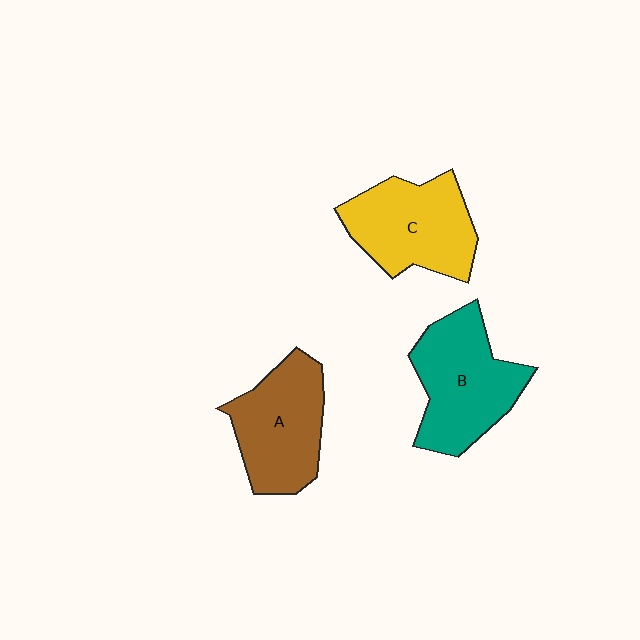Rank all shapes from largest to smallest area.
From largest to smallest: B (teal), C (yellow), A (brown).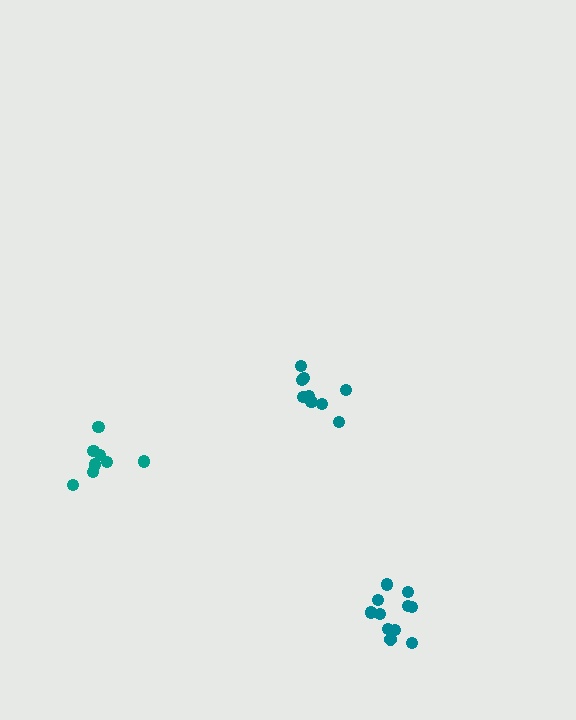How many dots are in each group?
Group 1: 9 dots, Group 2: 8 dots, Group 3: 11 dots (28 total).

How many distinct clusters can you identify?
There are 3 distinct clusters.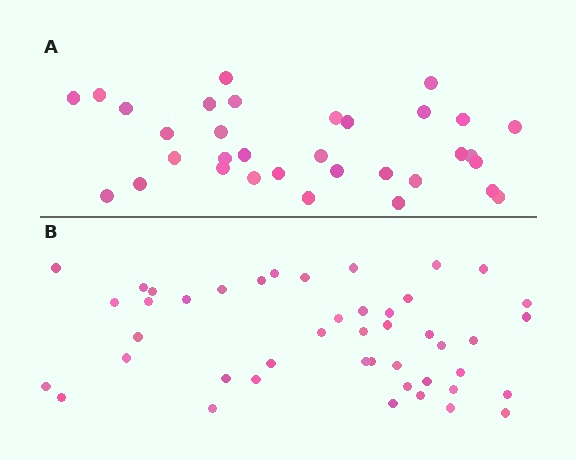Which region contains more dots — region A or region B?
Region B (the bottom region) has more dots.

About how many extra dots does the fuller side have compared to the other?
Region B has roughly 12 or so more dots than region A.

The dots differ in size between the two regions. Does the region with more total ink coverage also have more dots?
No. Region A has more total ink coverage because its dots are larger, but region B actually contains more individual dots. Total area can be misleading — the number of items is what matters here.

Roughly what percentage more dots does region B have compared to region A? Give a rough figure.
About 35% more.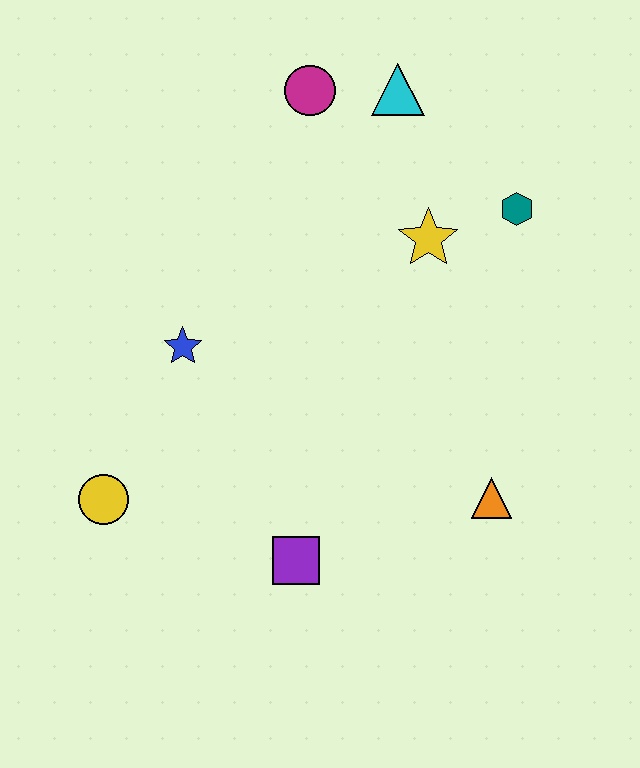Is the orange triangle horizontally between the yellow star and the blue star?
No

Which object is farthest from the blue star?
The teal hexagon is farthest from the blue star.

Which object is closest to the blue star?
The yellow circle is closest to the blue star.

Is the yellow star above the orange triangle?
Yes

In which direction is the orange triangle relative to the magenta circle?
The orange triangle is below the magenta circle.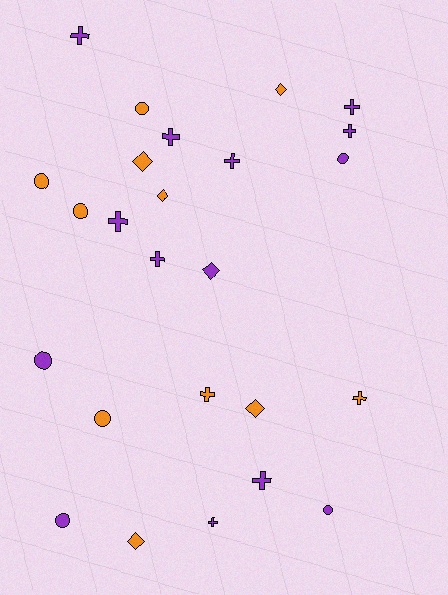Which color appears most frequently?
Purple, with 14 objects.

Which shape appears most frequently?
Cross, with 11 objects.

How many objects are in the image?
There are 25 objects.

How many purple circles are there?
There are 4 purple circles.